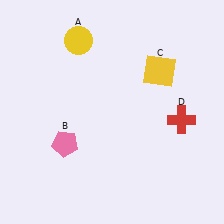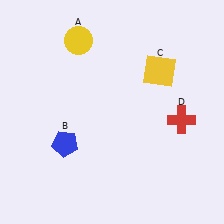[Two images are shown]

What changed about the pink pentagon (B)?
In Image 1, B is pink. In Image 2, it changed to blue.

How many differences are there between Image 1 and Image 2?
There is 1 difference between the two images.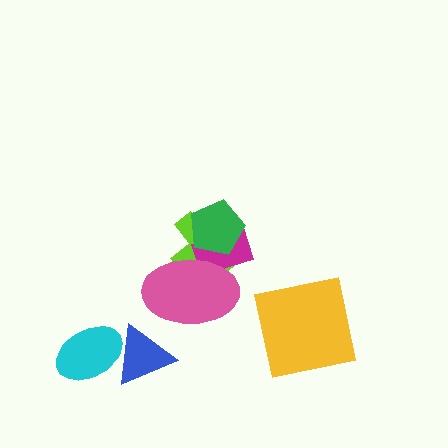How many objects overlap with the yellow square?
0 objects overlap with the yellow square.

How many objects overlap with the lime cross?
3 objects overlap with the lime cross.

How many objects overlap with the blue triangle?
1 object overlaps with the blue triangle.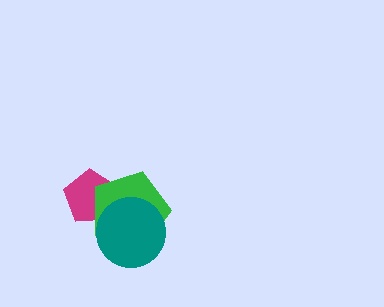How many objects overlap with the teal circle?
2 objects overlap with the teal circle.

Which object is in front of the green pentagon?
The teal circle is in front of the green pentagon.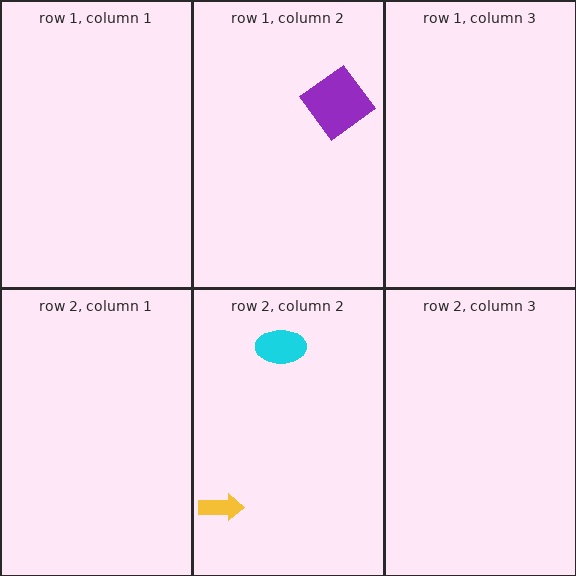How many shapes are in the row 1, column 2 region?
1.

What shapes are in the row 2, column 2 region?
The cyan ellipse, the yellow arrow.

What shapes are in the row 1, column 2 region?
The purple diamond.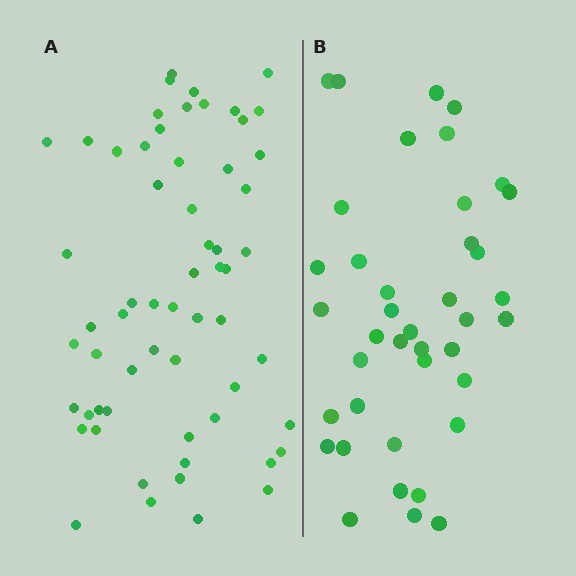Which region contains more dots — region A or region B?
Region A (the left region) has more dots.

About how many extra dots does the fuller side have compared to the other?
Region A has approximately 20 more dots than region B.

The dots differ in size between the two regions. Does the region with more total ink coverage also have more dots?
No. Region B has more total ink coverage because its dots are larger, but region A actually contains more individual dots. Total area can be misleading — the number of items is what matters here.